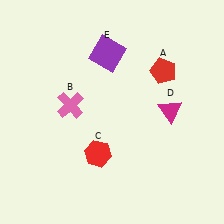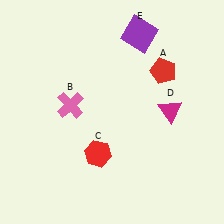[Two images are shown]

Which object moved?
The purple square (E) moved right.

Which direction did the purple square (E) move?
The purple square (E) moved right.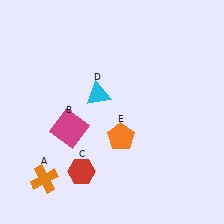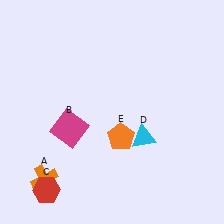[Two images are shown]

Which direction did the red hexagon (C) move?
The red hexagon (C) moved left.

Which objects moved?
The objects that moved are: the red hexagon (C), the cyan triangle (D).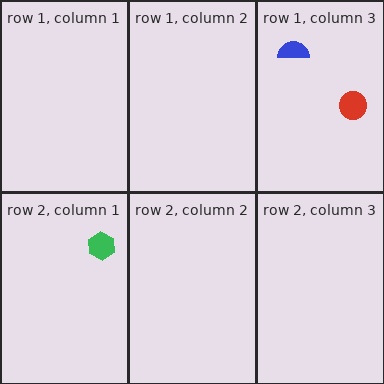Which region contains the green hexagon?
The row 2, column 1 region.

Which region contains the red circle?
The row 1, column 3 region.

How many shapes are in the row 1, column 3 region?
2.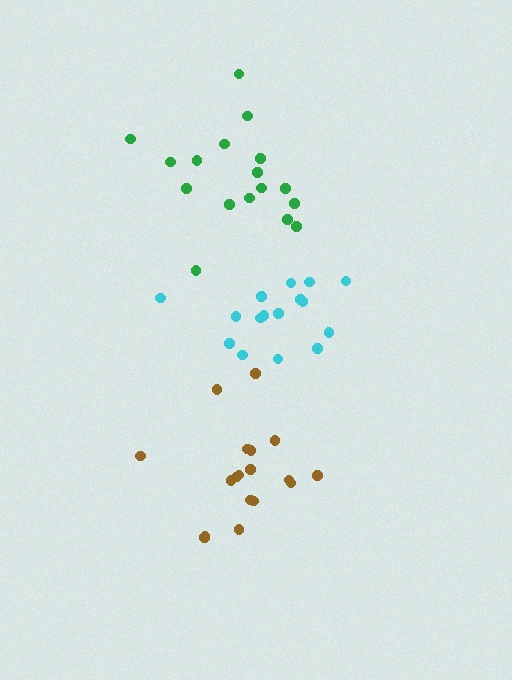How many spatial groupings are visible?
There are 3 spatial groupings.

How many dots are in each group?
Group 1: 18 dots, Group 2: 16 dots, Group 3: 17 dots (51 total).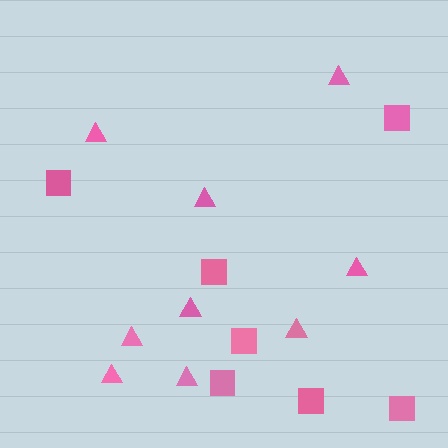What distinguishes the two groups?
There are 2 groups: one group of squares (7) and one group of triangles (9).